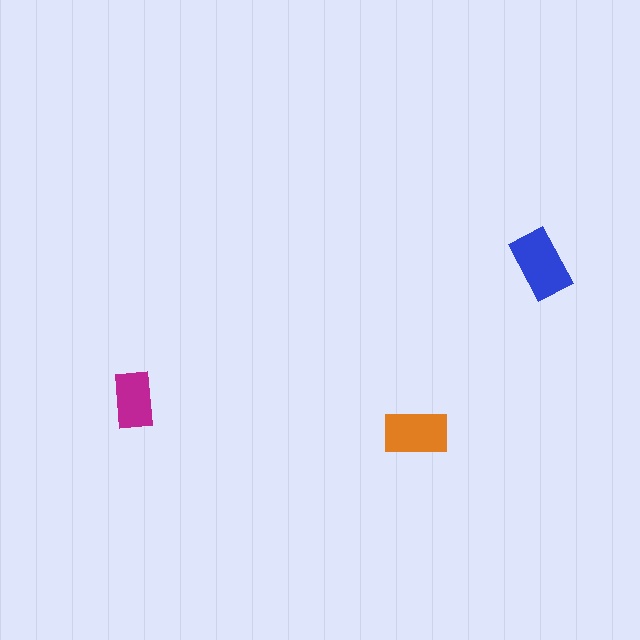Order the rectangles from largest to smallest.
the blue one, the orange one, the magenta one.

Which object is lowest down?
The orange rectangle is bottommost.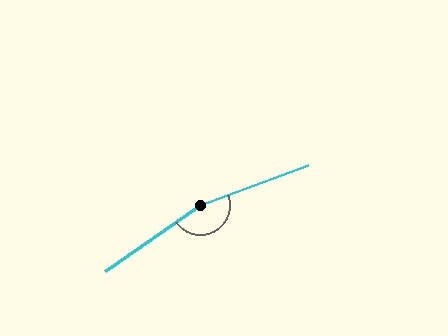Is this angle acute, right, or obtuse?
It is obtuse.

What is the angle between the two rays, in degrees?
Approximately 165 degrees.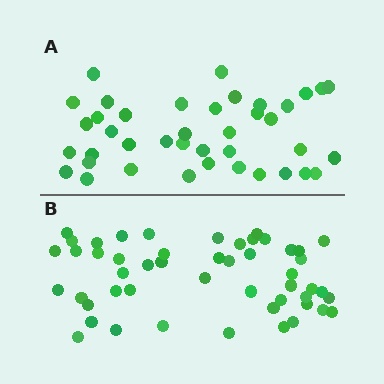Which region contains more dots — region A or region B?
Region B (the bottom region) has more dots.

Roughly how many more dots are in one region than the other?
Region B has roughly 10 or so more dots than region A.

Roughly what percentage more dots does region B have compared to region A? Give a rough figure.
About 25% more.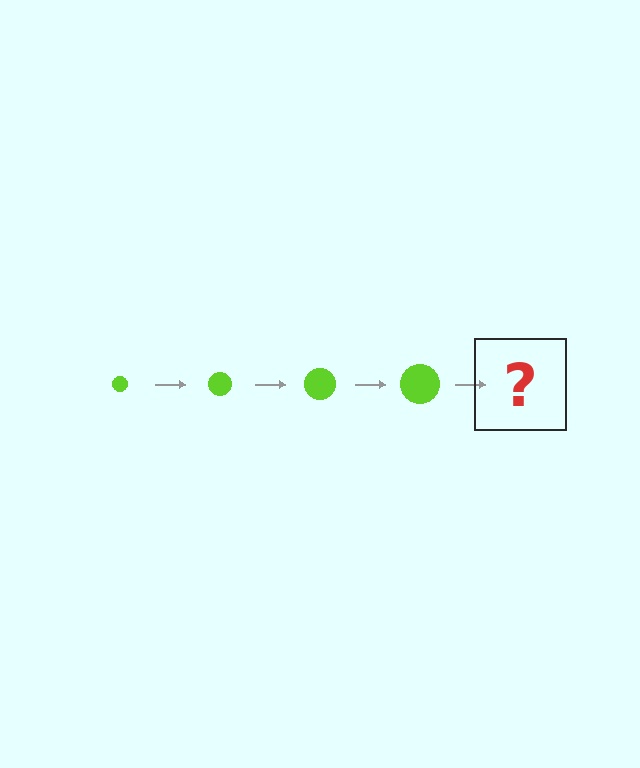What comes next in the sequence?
The next element should be a lime circle, larger than the previous one.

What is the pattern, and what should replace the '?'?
The pattern is that the circle gets progressively larger each step. The '?' should be a lime circle, larger than the previous one.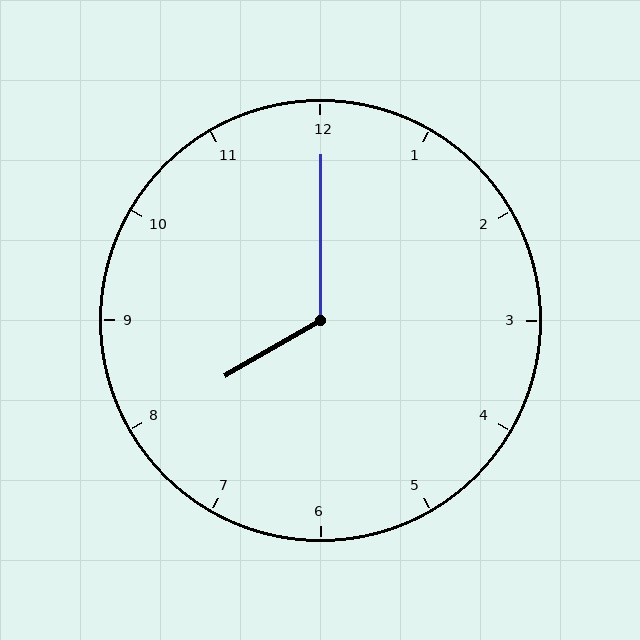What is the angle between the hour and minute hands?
Approximately 120 degrees.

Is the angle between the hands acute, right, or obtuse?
It is obtuse.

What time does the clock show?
8:00.